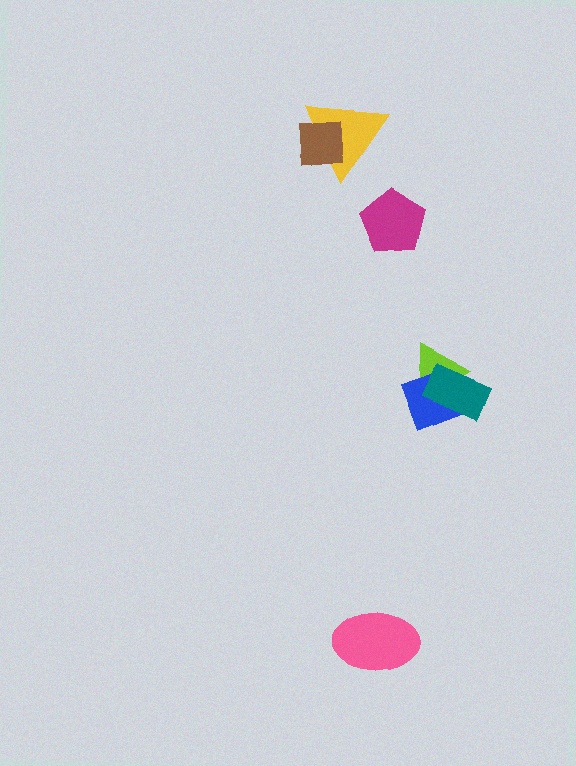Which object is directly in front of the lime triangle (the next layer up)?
The blue diamond is directly in front of the lime triangle.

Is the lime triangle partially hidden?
Yes, it is partially covered by another shape.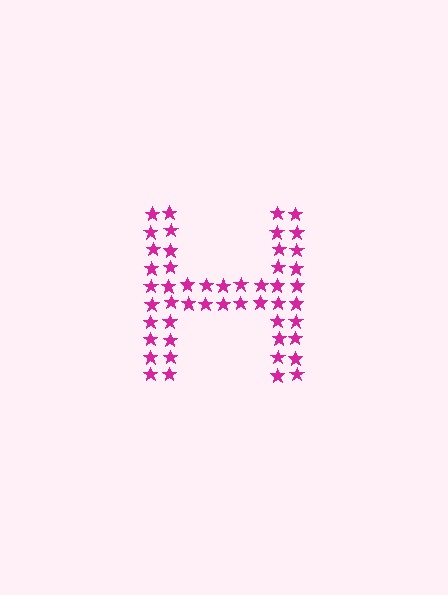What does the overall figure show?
The overall figure shows the letter H.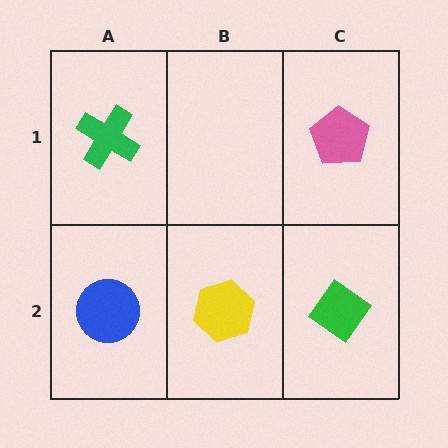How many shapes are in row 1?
2 shapes.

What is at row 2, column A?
A blue circle.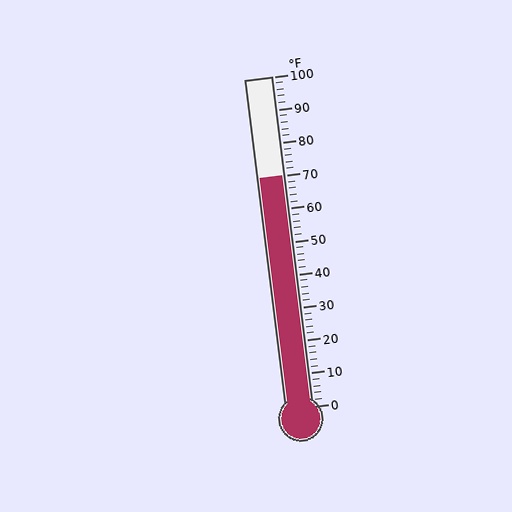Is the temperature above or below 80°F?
The temperature is below 80°F.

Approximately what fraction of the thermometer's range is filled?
The thermometer is filled to approximately 70% of its range.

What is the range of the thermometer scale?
The thermometer scale ranges from 0°F to 100°F.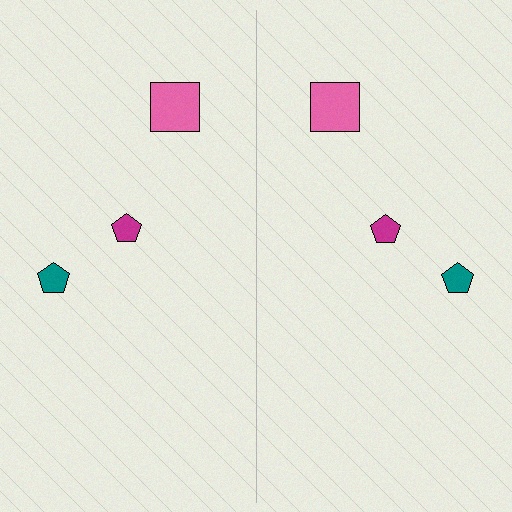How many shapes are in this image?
There are 6 shapes in this image.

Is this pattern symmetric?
Yes, this pattern has bilateral (reflection) symmetry.